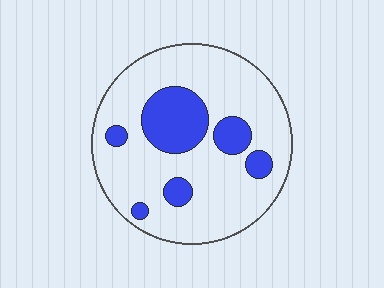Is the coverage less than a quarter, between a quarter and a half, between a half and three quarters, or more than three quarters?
Less than a quarter.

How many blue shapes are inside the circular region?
6.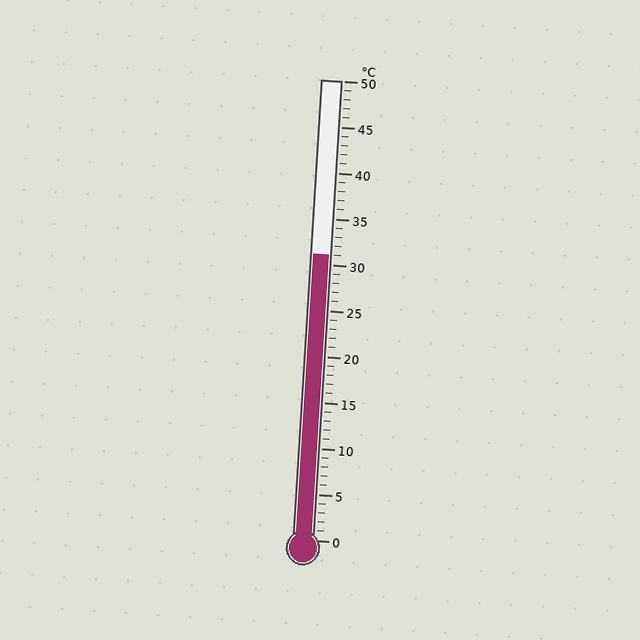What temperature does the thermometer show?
The thermometer shows approximately 31°C.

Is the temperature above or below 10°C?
The temperature is above 10°C.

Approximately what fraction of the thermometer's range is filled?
The thermometer is filled to approximately 60% of its range.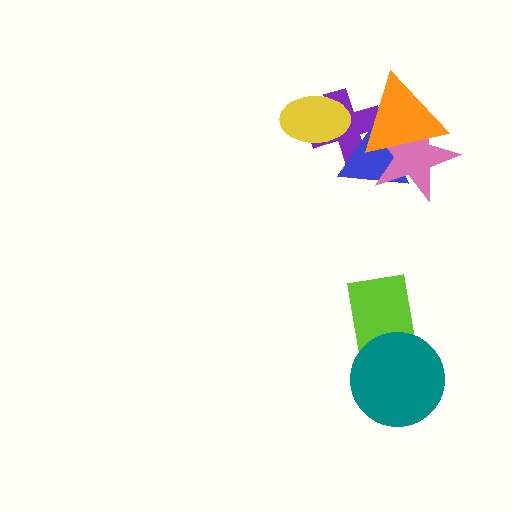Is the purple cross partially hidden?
Yes, it is partially covered by another shape.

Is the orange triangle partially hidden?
No, no other shape covers it.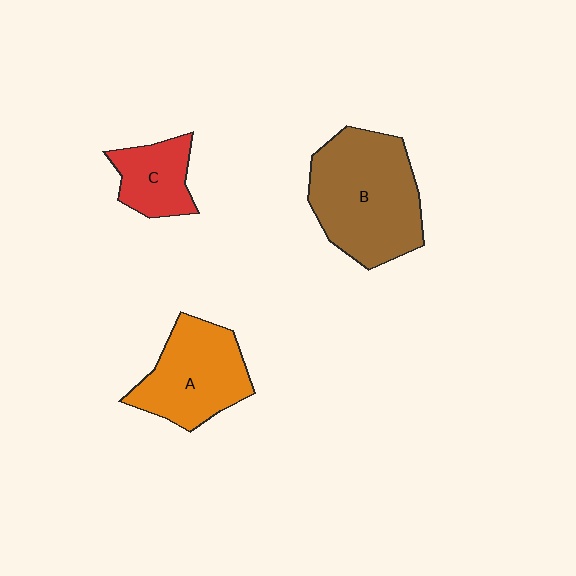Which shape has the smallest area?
Shape C (red).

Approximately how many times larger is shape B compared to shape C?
Approximately 2.3 times.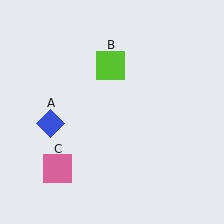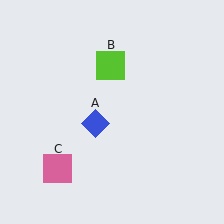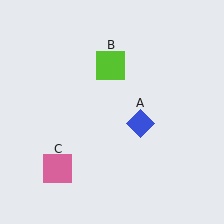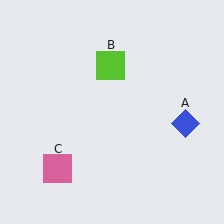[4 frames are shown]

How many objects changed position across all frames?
1 object changed position: blue diamond (object A).